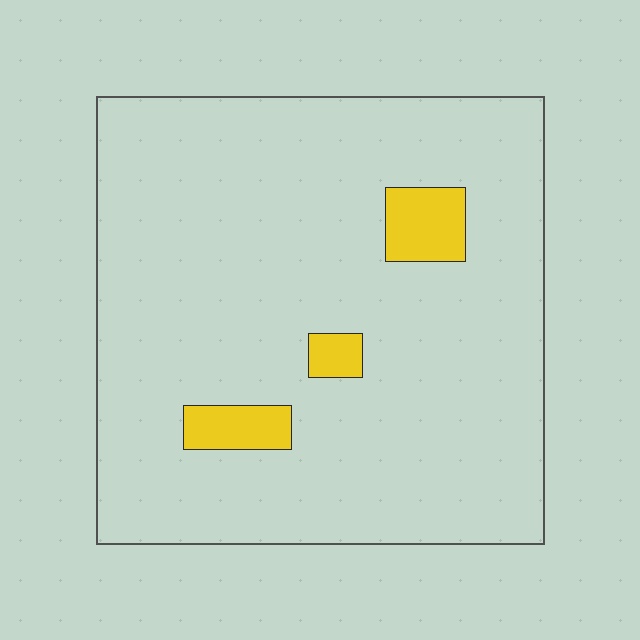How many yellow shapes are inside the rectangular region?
3.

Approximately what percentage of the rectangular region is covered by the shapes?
Approximately 5%.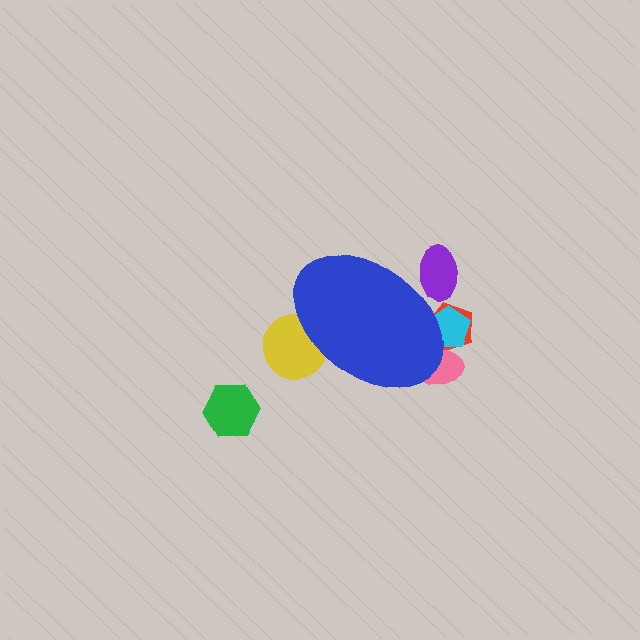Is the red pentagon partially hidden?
Yes, the red pentagon is partially hidden behind the blue ellipse.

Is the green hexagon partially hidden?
No, the green hexagon is fully visible.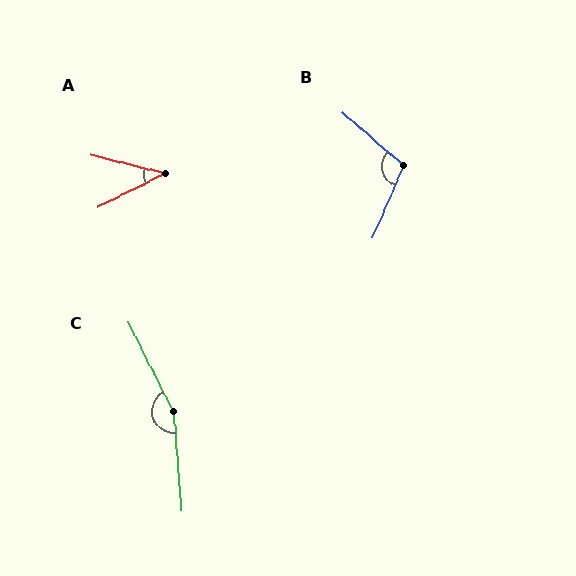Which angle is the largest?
C, at approximately 158 degrees.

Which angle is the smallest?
A, at approximately 40 degrees.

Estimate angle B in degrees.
Approximately 108 degrees.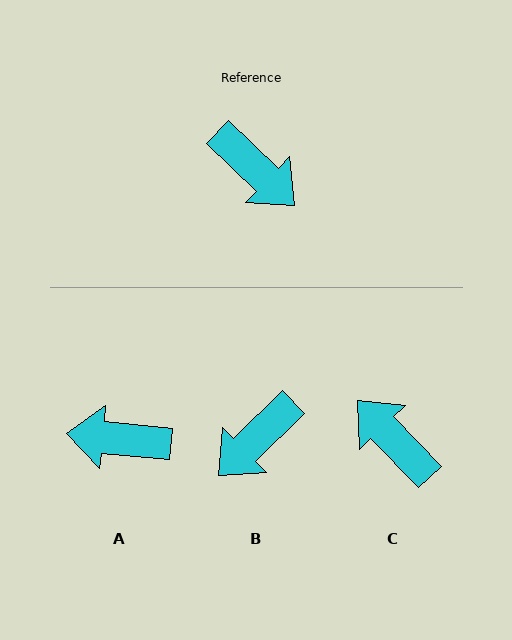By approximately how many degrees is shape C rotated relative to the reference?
Approximately 177 degrees counter-clockwise.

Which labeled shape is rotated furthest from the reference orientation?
C, about 177 degrees away.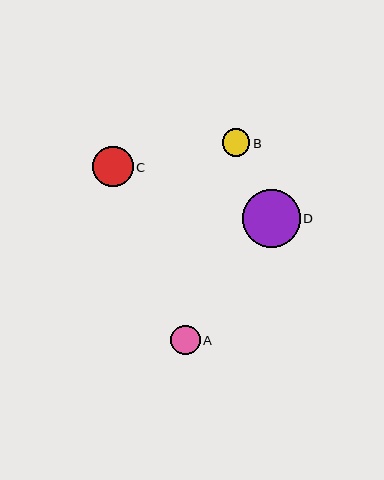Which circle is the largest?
Circle D is the largest with a size of approximately 58 pixels.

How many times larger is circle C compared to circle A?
Circle C is approximately 1.4 times the size of circle A.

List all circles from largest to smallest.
From largest to smallest: D, C, A, B.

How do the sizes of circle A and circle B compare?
Circle A and circle B are approximately the same size.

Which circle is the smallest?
Circle B is the smallest with a size of approximately 28 pixels.